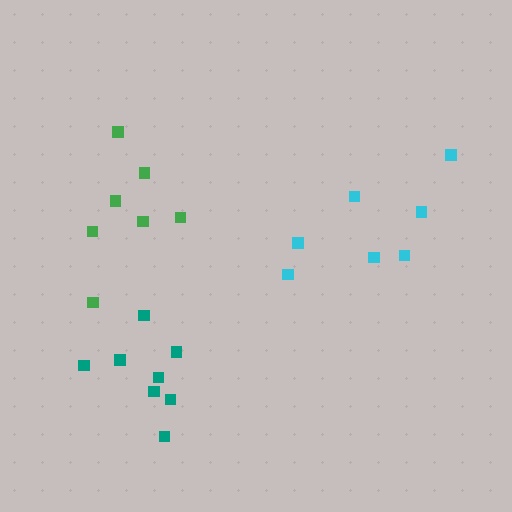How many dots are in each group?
Group 1: 7 dots, Group 2: 7 dots, Group 3: 8 dots (22 total).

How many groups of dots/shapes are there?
There are 3 groups.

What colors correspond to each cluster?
The clusters are colored: green, cyan, teal.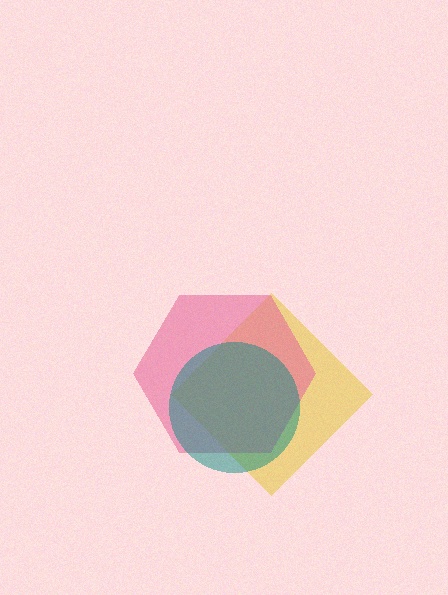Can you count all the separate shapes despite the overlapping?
Yes, there are 3 separate shapes.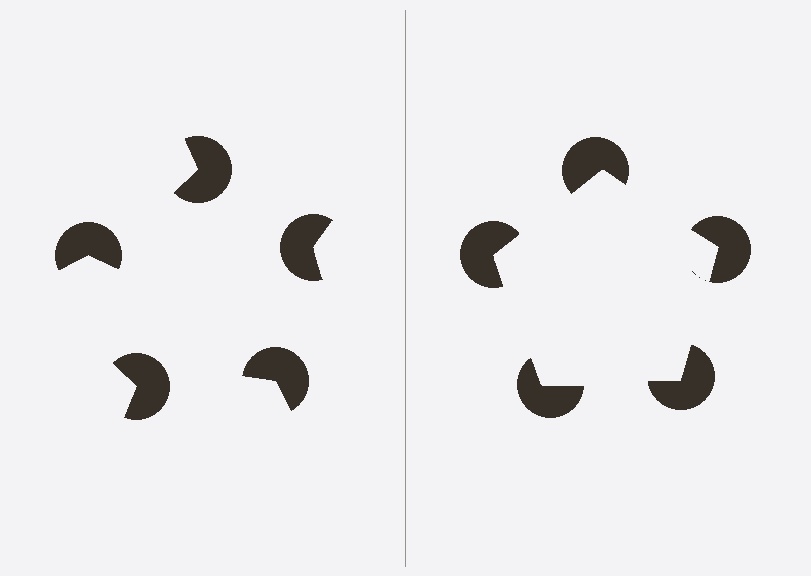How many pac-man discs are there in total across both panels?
10 — 5 on each side.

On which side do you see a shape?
An illusory pentagon appears on the right side. On the left side the wedge cuts are rotated, so no coherent shape forms.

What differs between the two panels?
The pac-man discs are positioned identically on both sides; only the wedge orientations differ. On the right they align to a pentagon; on the left they are misaligned.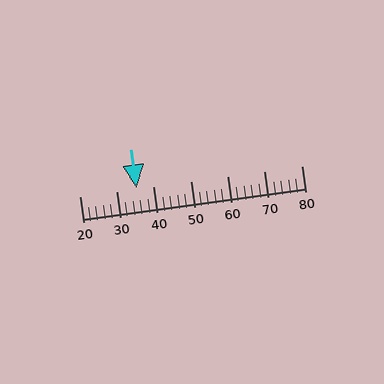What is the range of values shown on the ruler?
The ruler shows values from 20 to 80.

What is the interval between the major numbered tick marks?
The major tick marks are spaced 10 units apart.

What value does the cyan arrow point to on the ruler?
The cyan arrow points to approximately 36.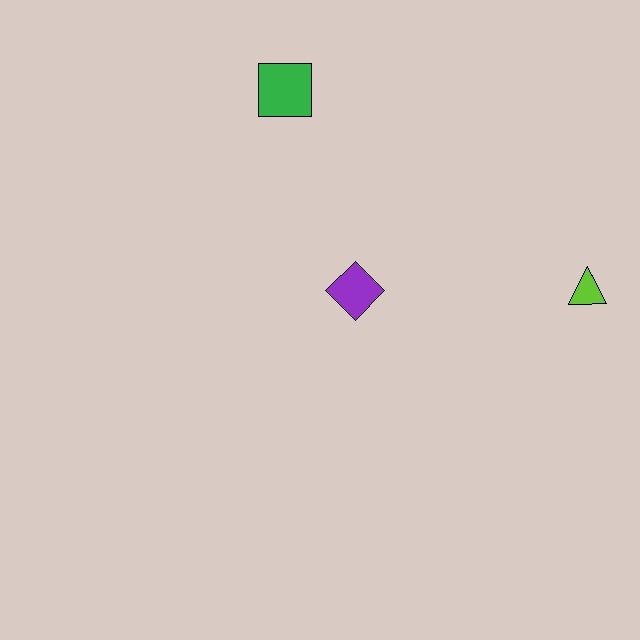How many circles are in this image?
There are no circles.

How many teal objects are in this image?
There are no teal objects.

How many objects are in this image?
There are 3 objects.